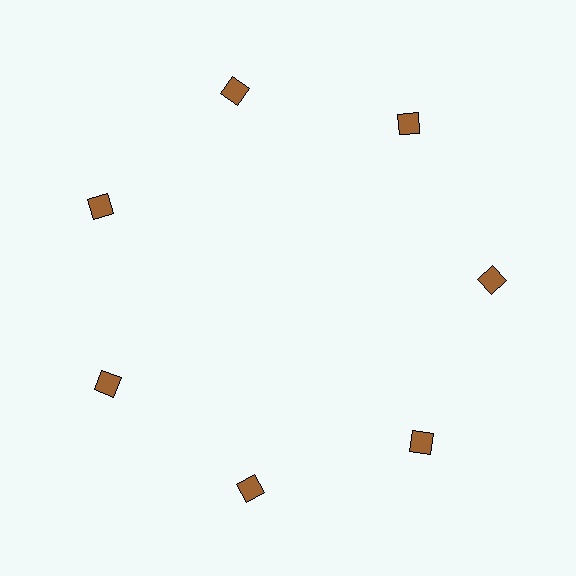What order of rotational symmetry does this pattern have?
This pattern has 7-fold rotational symmetry.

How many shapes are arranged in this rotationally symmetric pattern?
There are 7 shapes, arranged in 7 groups of 1.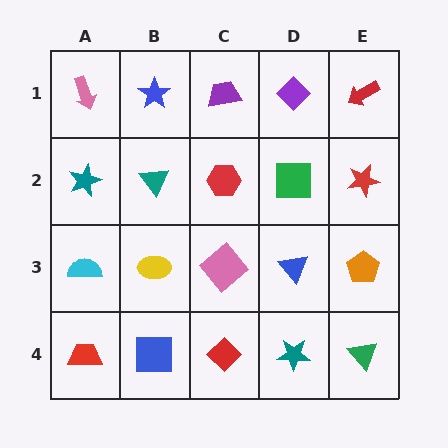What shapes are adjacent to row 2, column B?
A blue star (row 1, column B), a yellow ellipse (row 3, column B), a teal star (row 2, column A), a red hexagon (row 2, column C).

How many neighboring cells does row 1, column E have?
2.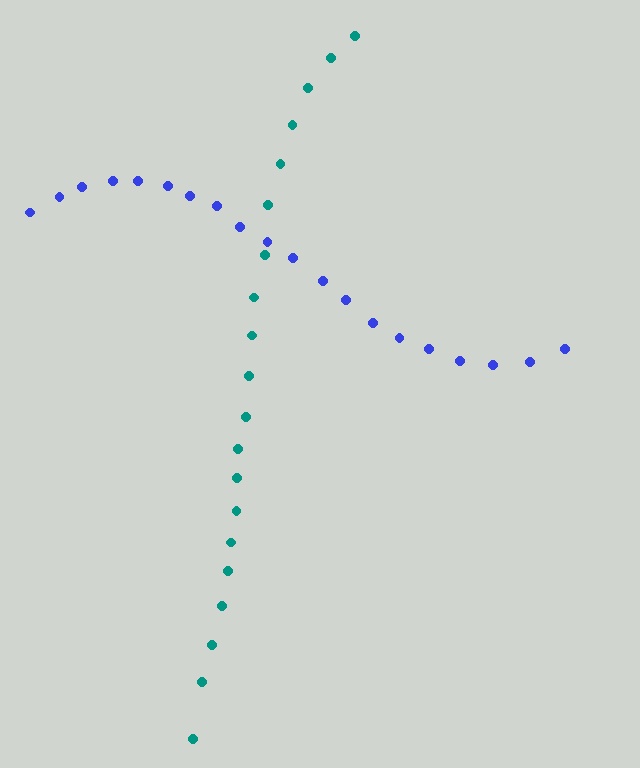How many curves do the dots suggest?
There are 2 distinct paths.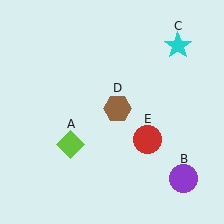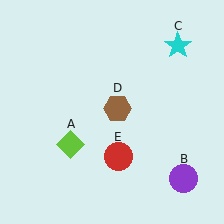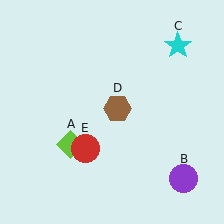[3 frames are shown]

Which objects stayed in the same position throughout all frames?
Lime diamond (object A) and purple circle (object B) and cyan star (object C) and brown hexagon (object D) remained stationary.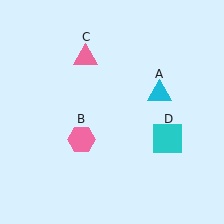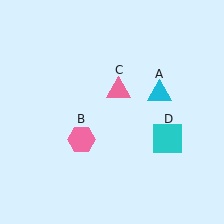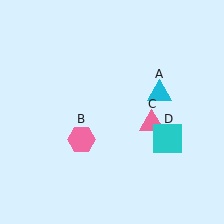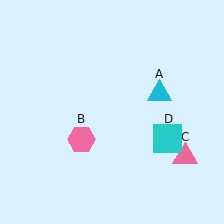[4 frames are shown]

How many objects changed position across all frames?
1 object changed position: pink triangle (object C).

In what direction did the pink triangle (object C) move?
The pink triangle (object C) moved down and to the right.